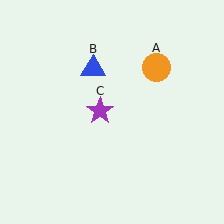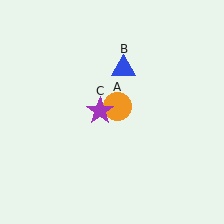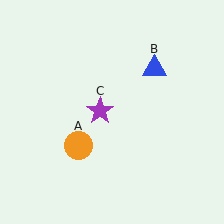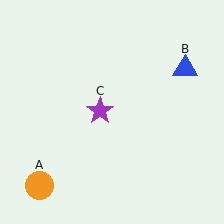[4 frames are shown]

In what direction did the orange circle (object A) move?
The orange circle (object A) moved down and to the left.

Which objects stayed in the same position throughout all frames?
Purple star (object C) remained stationary.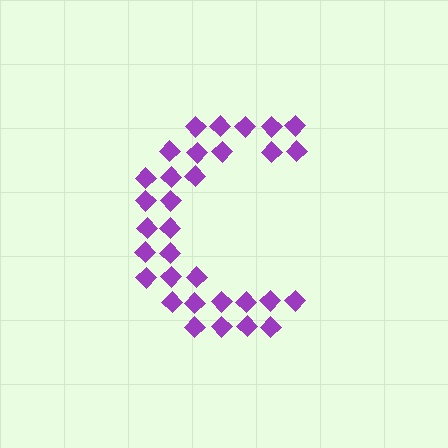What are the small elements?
The small elements are diamonds.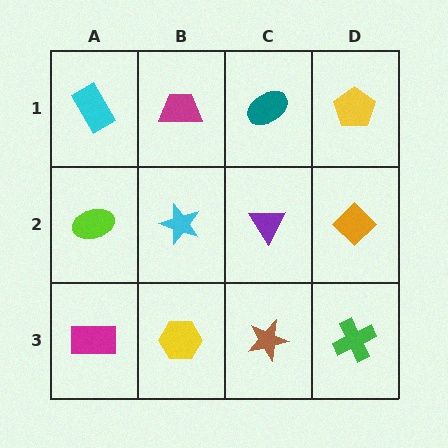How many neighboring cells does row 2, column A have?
3.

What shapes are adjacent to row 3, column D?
An orange diamond (row 2, column D), a brown star (row 3, column C).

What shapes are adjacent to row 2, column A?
A cyan rectangle (row 1, column A), a magenta rectangle (row 3, column A), a cyan star (row 2, column B).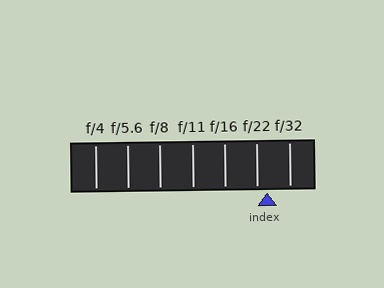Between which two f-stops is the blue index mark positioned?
The index mark is between f/22 and f/32.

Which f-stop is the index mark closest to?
The index mark is closest to f/22.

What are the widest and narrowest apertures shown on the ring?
The widest aperture shown is f/4 and the narrowest is f/32.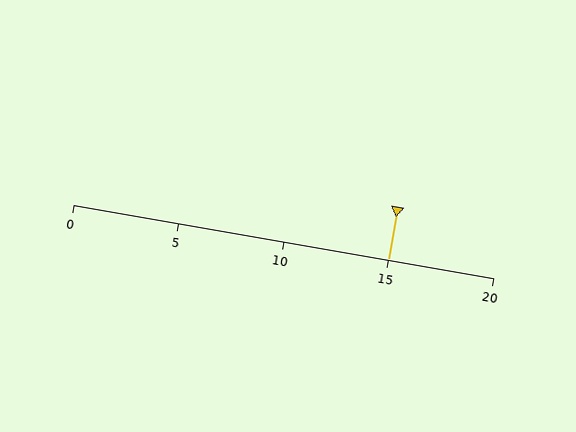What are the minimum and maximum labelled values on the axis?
The axis runs from 0 to 20.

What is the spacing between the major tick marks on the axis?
The major ticks are spaced 5 apart.